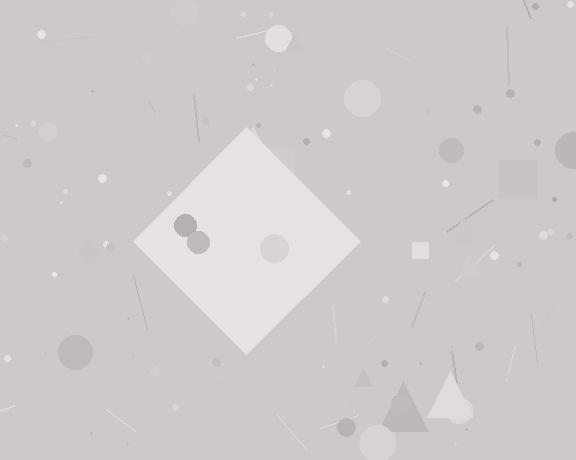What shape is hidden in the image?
A diamond is hidden in the image.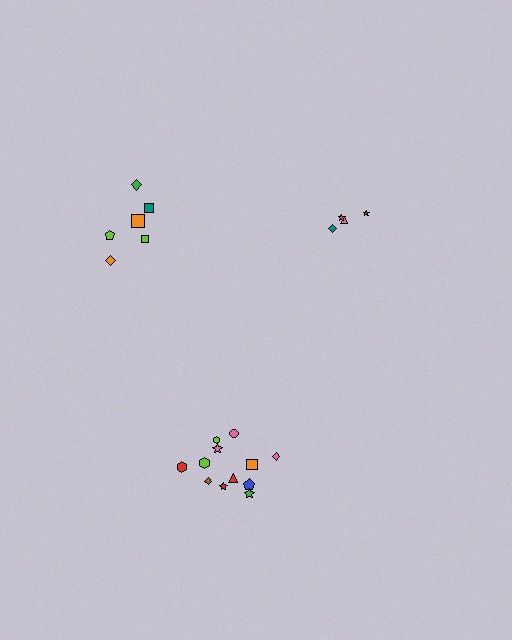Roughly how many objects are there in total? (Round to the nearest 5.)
Roughly 20 objects in total.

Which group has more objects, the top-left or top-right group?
The top-left group.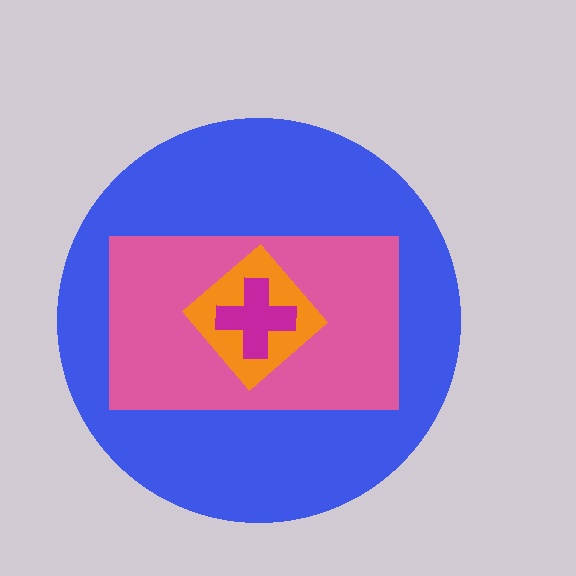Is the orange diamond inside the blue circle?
Yes.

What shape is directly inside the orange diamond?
The magenta cross.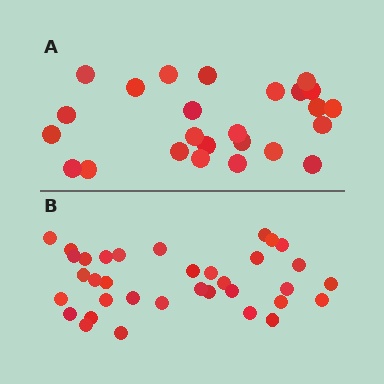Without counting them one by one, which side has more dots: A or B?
Region B (the bottom region) has more dots.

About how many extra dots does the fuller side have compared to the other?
Region B has roughly 10 or so more dots than region A.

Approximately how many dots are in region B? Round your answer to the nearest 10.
About 40 dots. (The exact count is 35, which rounds to 40.)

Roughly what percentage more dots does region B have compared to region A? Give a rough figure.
About 40% more.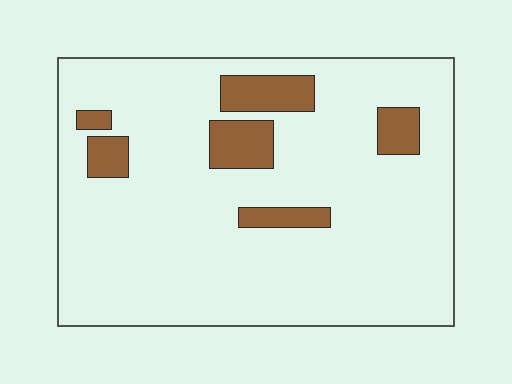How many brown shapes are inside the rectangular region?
6.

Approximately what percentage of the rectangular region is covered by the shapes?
Approximately 10%.